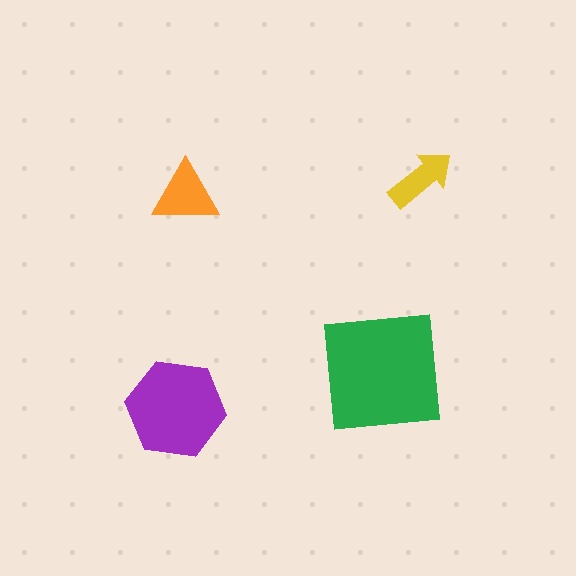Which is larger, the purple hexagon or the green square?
The green square.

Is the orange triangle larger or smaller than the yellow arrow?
Larger.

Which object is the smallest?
The yellow arrow.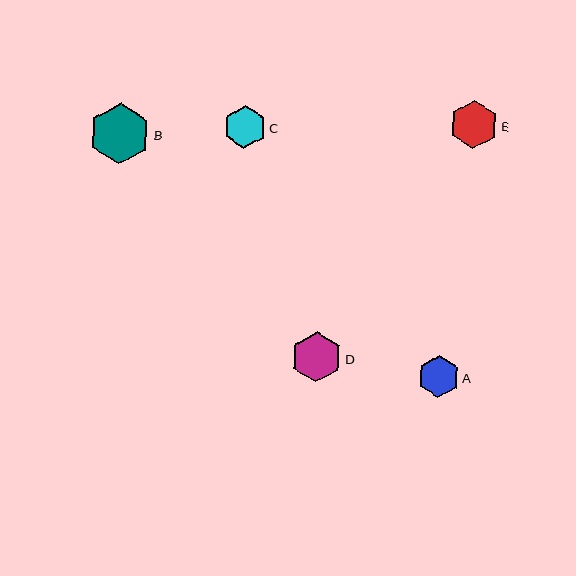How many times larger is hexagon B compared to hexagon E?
Hexagon B is approximately 1.2 times the size of hexagon E.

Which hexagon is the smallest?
Hexagon A is the smallest with a size of approximately 42 pixels.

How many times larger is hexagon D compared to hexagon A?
Hexagon D is approximately 1.2 times the size of hexagon A.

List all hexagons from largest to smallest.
From largest to smallest: B, D, E, C, A.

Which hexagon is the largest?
Hexagon B is the largest with a size of approximately 61 pixels.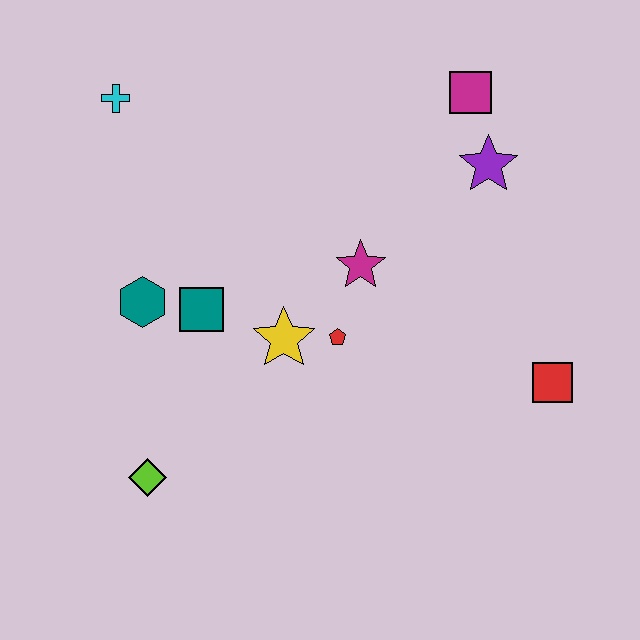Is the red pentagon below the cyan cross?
Yes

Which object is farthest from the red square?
The cyan cross is farthest from the red square.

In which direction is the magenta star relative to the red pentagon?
The magenta star is above the red pentagon.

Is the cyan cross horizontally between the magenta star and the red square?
No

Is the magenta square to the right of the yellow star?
Yes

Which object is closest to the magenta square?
The purple star is closest to the magenta square.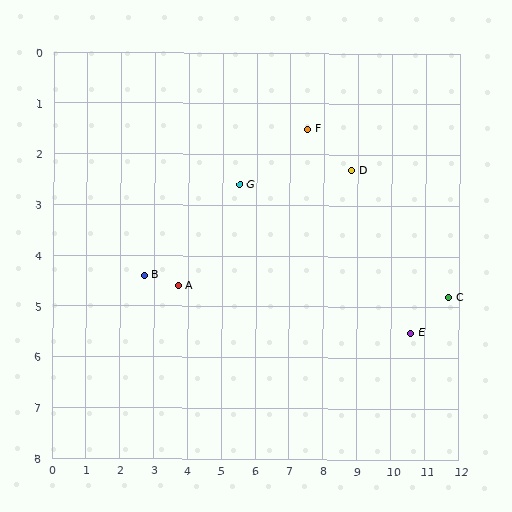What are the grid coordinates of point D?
Point D is at approximately (8.8, 2.3).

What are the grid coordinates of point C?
Point C is at approximately (11.7, 4.8).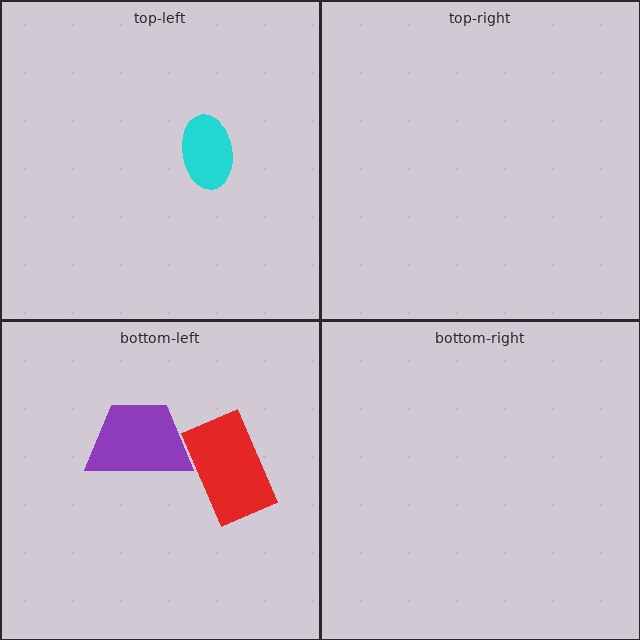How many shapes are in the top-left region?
1.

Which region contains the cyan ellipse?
The top-left region.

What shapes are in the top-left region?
The cyan ellipse.